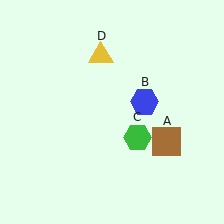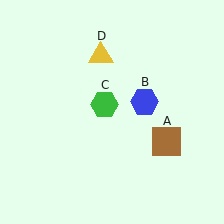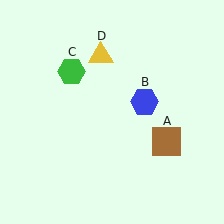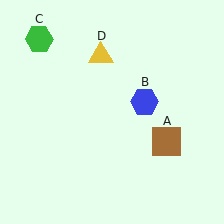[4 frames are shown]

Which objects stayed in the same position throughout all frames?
Brown square (object A) and blue hexagon (object B) and yellow triangle (object D) remained stationary.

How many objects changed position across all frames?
1 object changed position: green hexagon (object C).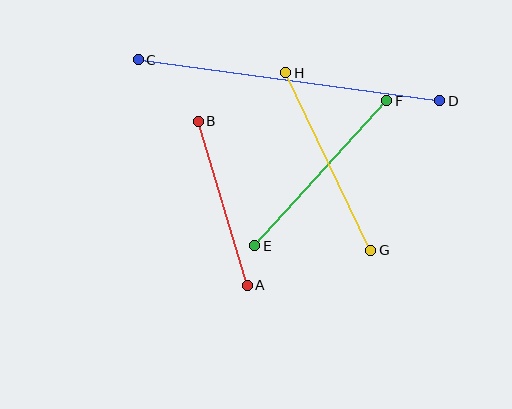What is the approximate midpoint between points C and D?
The midpoint is at approximately (289, 80) pixels.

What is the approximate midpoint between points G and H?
The midpoint is at approximately (328, 162) pixels.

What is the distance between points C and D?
The distance is approximately 305 pixels.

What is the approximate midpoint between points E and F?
The midpoint is at approximately (321, 173) pixels.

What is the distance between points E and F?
The distance is approximately 196 pixels.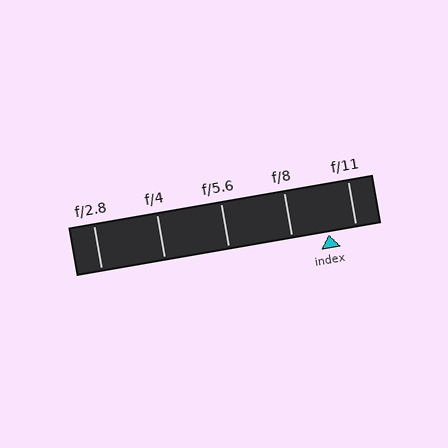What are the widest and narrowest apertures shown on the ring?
The widest aperture shown is f/2.8 and the narrowest is f/11.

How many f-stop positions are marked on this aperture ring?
There are 5 f-stop positions marked.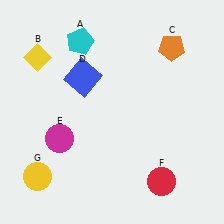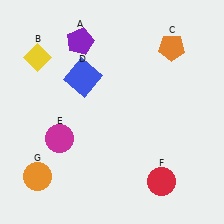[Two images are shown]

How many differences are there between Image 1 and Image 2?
There are 2 differences between the two images.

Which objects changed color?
A changed from cyan to purple. G changed from yellow to orange.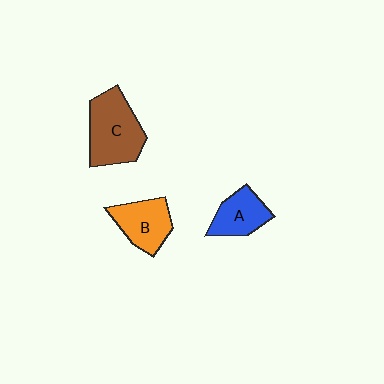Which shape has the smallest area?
Shape A (blue).